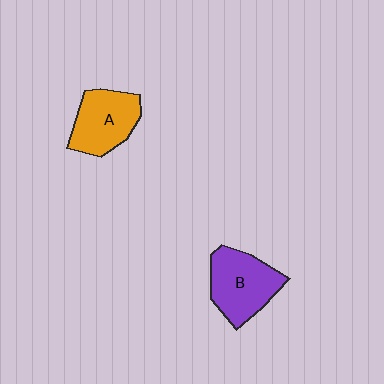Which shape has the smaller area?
Shape A (orange).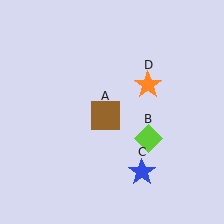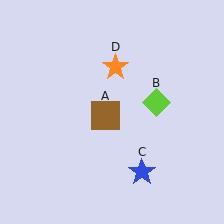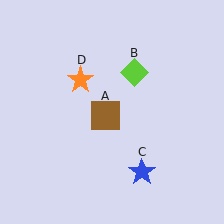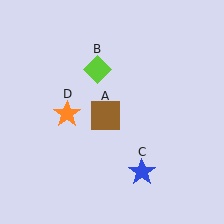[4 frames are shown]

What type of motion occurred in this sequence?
The lime diamond (object B), orange star (object D) rotated counterclockwise around the center of the scene.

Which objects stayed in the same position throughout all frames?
Brown square (object A) and blue star (object C) remained stationary.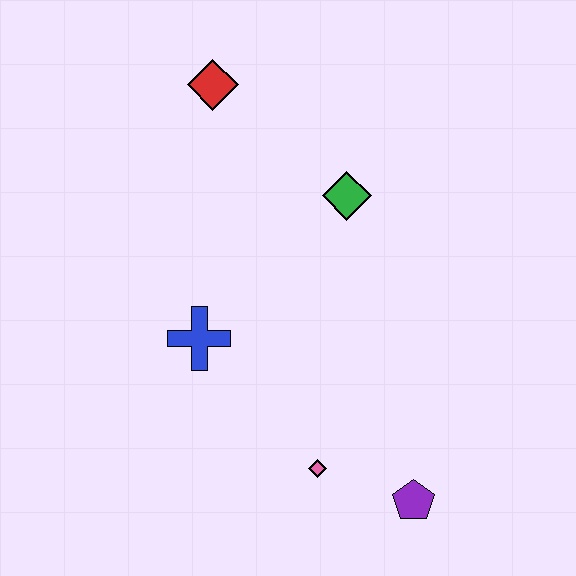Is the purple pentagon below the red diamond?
Yes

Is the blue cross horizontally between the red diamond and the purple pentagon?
No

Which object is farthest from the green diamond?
The purple pentagon is farthest from the green diamond.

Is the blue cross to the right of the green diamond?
No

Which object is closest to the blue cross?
The pink diamond is closest to the blue cross.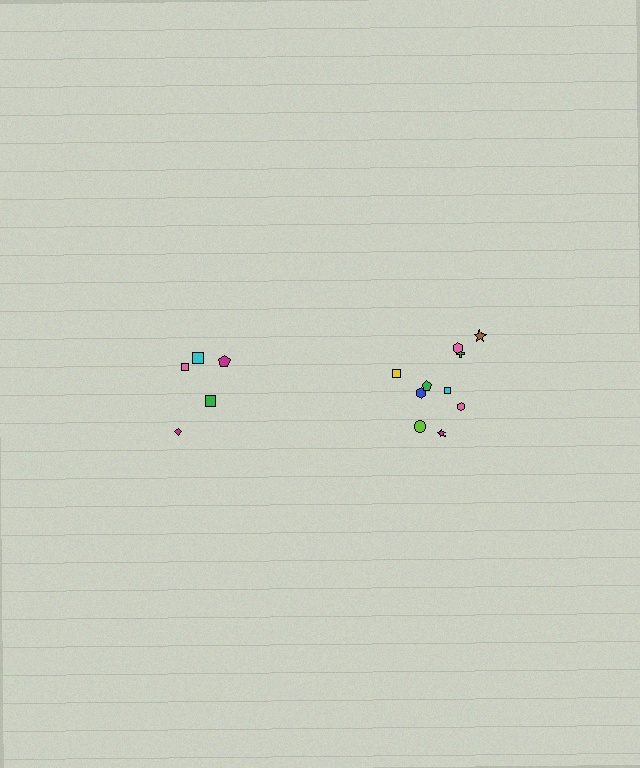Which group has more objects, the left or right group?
The right group.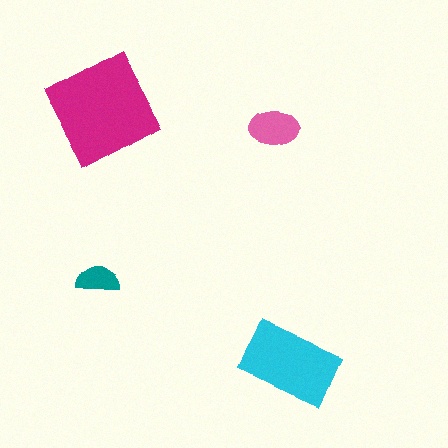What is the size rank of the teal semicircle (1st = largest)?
4th.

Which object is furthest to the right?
The cyan rectangle is rightmost.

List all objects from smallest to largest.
The teal semicircle, the pink ellipse, the cyan rectangle, the magenta square.